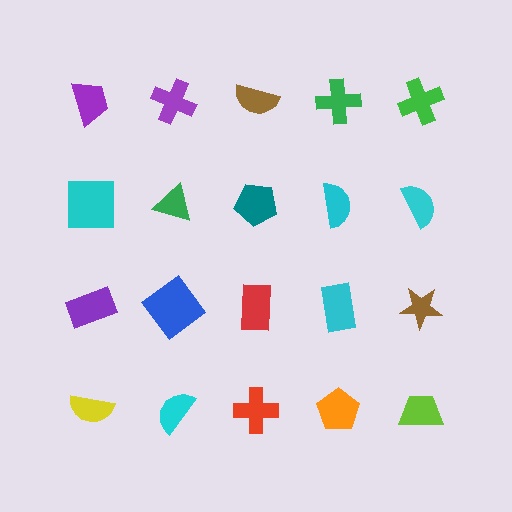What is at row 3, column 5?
A brown star.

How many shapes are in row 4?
5 shapes.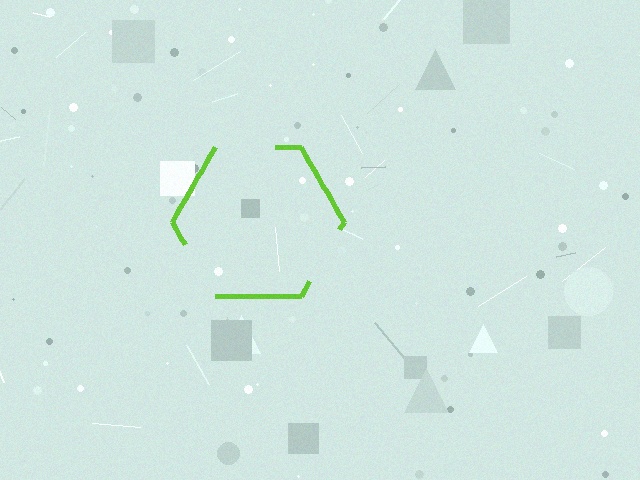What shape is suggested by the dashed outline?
The dashed outline suggests a hexagon.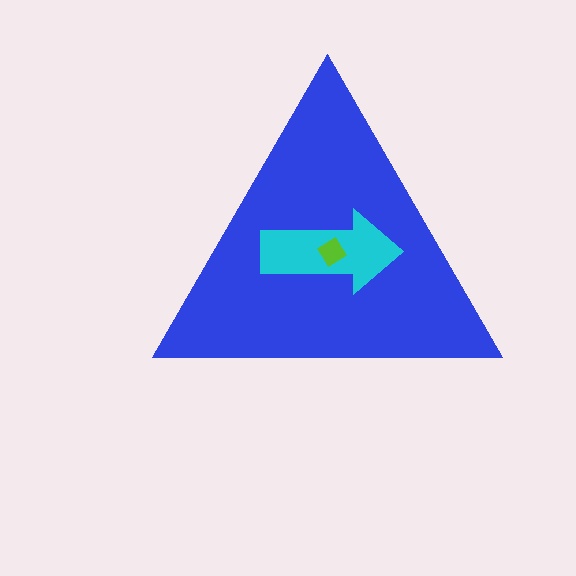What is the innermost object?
The lime diamond.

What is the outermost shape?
The blue triangle.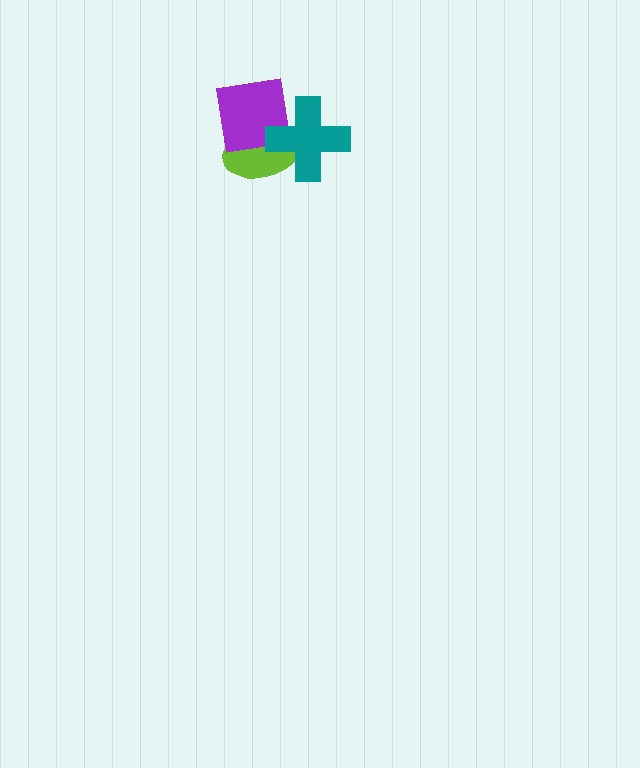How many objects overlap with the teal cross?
2 objects overlap with the teal cross.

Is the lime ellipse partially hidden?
Yes, it is partially covered by another shape.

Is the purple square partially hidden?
Yes, it is partially covered by another shape.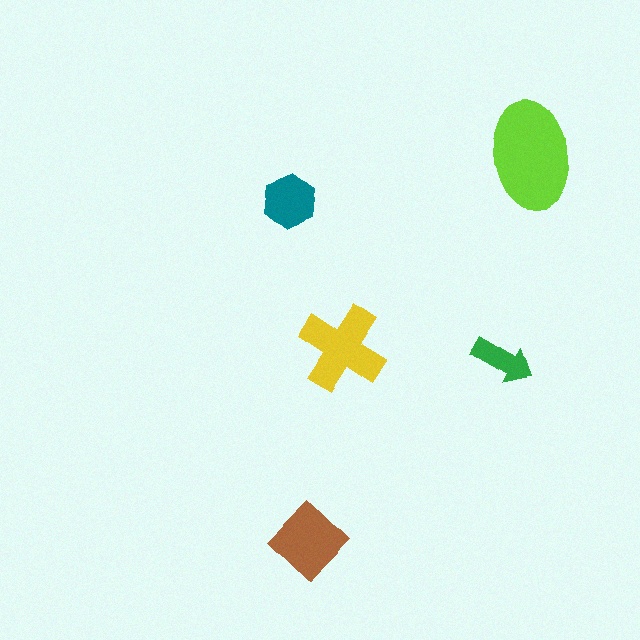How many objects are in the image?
There are 5 objects in the image.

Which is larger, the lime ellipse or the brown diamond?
The lime ellipse.